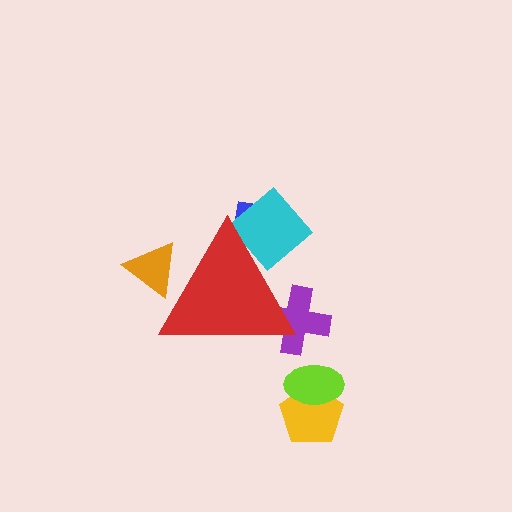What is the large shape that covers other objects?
A red triangle.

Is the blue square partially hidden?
Yes, the blue square is partially hidden behind the red triangle.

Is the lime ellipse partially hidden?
No, the lime ellipse is fully visible.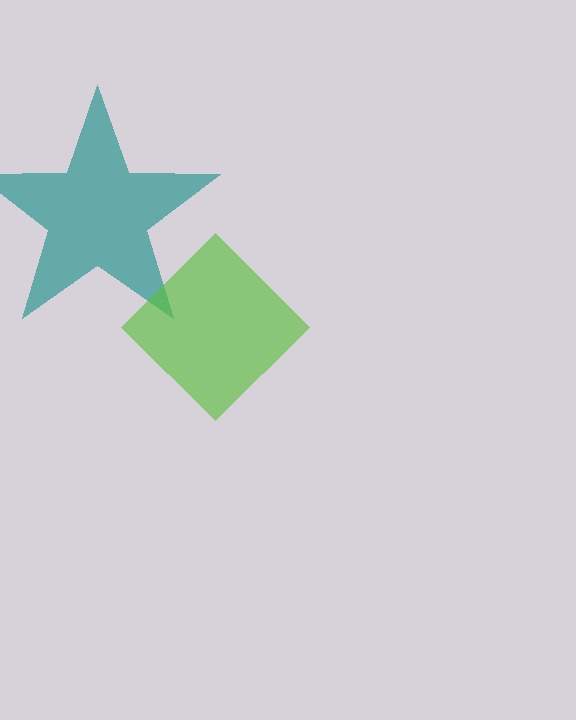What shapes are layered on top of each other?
The layered shapes are: a teal star, a lime diamond.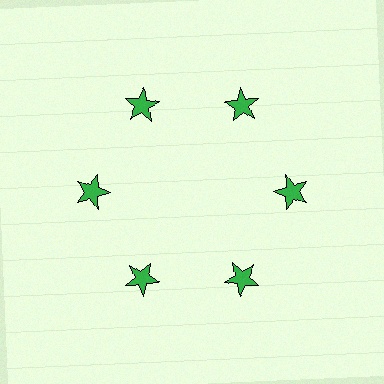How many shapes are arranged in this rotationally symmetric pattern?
There are 6 shapes, arranged in 6 groups of 1.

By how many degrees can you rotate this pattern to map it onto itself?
The pattern maps onto itself every 60 degrees of rotation.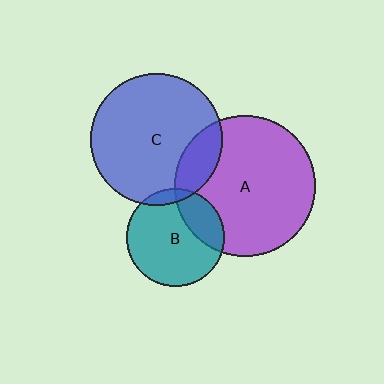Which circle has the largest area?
Circle A (purple).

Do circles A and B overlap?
Yes.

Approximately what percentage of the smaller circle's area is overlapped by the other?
Approximately 25%.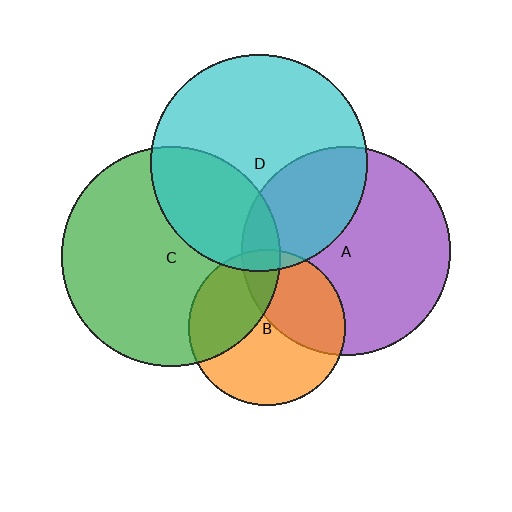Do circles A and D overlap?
Yes.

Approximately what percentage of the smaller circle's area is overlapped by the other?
Approximately 30%.